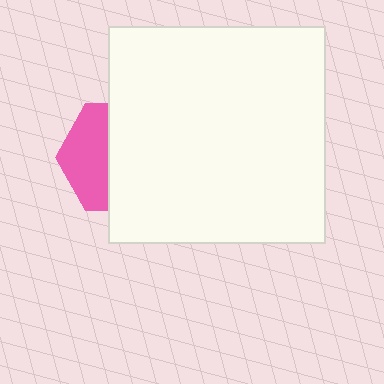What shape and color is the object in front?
The object in front is a white square.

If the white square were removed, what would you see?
You would see the complete pink hexagon.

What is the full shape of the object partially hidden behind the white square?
The partially hidden object is a pink hexagon.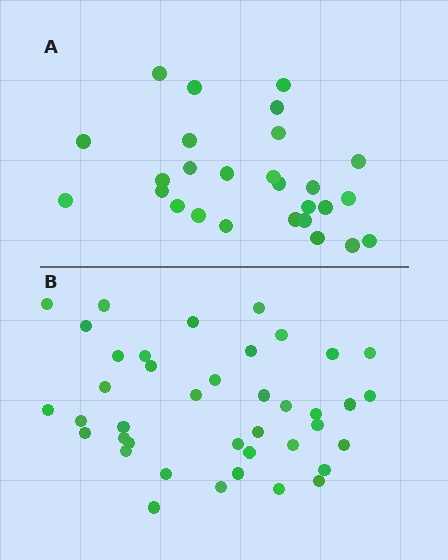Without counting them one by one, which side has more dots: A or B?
Region B (the bottom region) has more dots.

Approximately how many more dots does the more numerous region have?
Region B has approximately 15 more dots than region A.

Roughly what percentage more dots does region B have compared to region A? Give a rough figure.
About 50% more.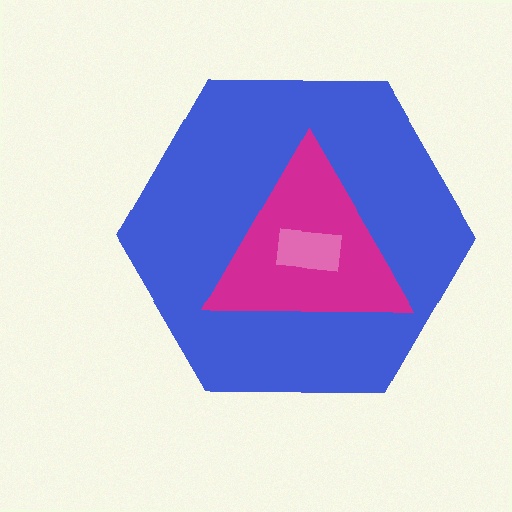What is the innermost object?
The pink rectangle.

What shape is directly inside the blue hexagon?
The magenta triangle.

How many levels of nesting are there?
3.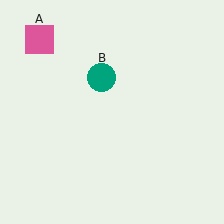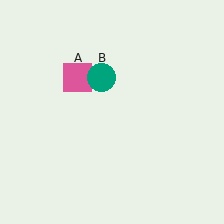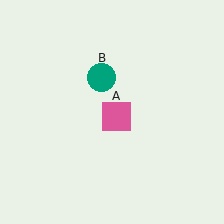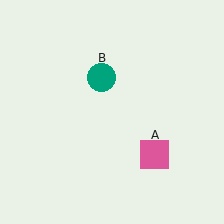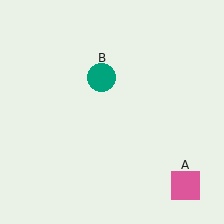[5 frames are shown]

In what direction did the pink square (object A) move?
The pink square (object A) moved down and to the right.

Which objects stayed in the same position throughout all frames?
Teal circle (object B) remained stationary.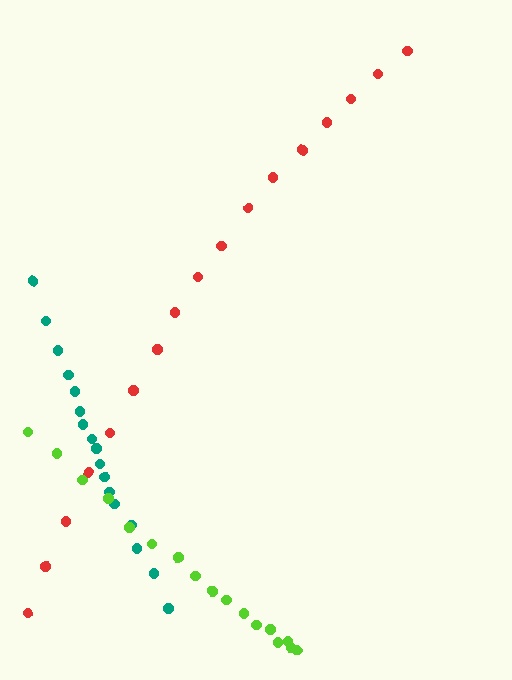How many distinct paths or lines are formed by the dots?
There are 3 distinct paths.